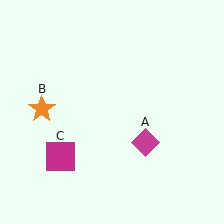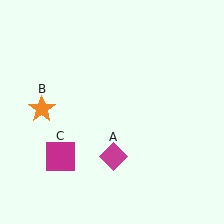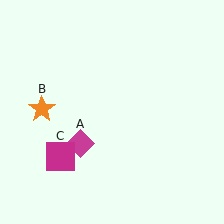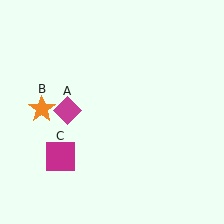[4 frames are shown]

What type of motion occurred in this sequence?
The magenta diamond (object A) rotated clockwise around the center of the scene.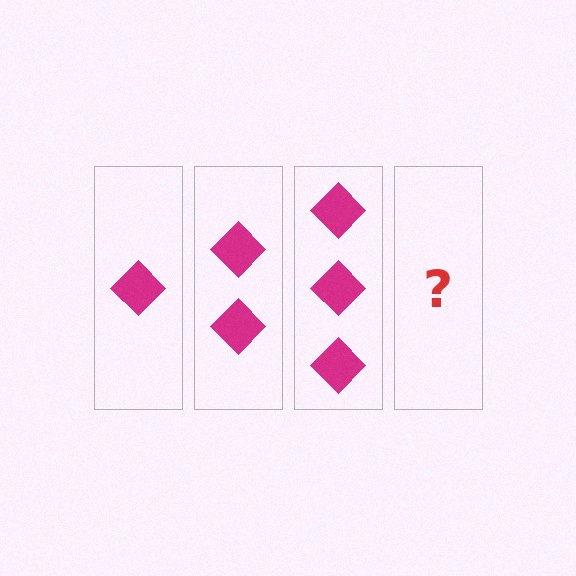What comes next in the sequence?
The next element should be 4 diamonds.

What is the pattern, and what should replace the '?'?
The pattern is that each step adds one more diamond. The '?' should be 4 diamonds.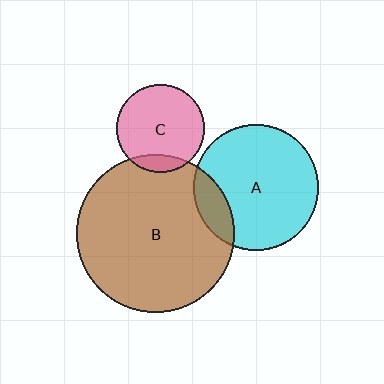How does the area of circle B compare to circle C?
Approximately 3.2 times.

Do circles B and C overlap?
Yes.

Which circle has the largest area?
Circle B (brown).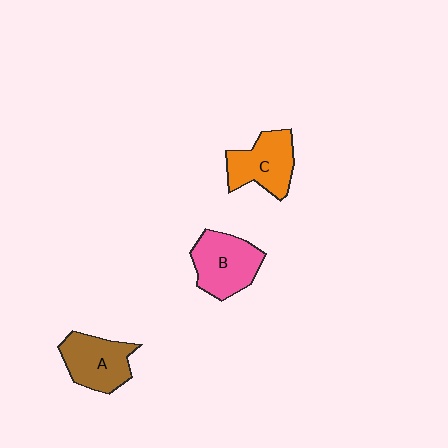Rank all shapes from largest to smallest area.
From largest to smallest: B (pink), C (orange), A (brown).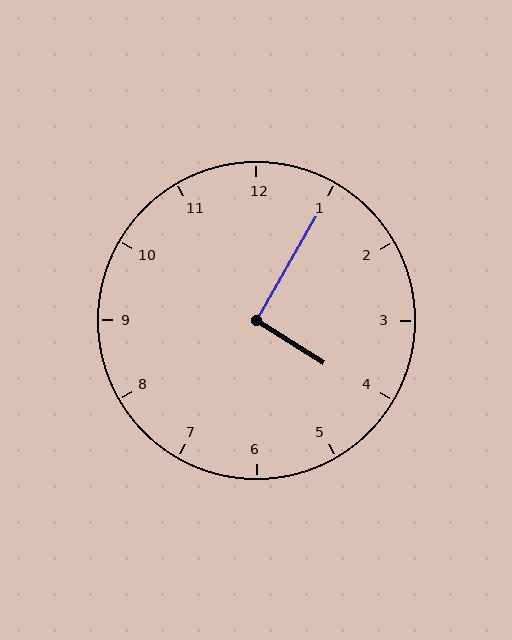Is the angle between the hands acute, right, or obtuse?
It is right.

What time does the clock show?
4:05.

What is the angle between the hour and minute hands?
Approximately 92 degrees.